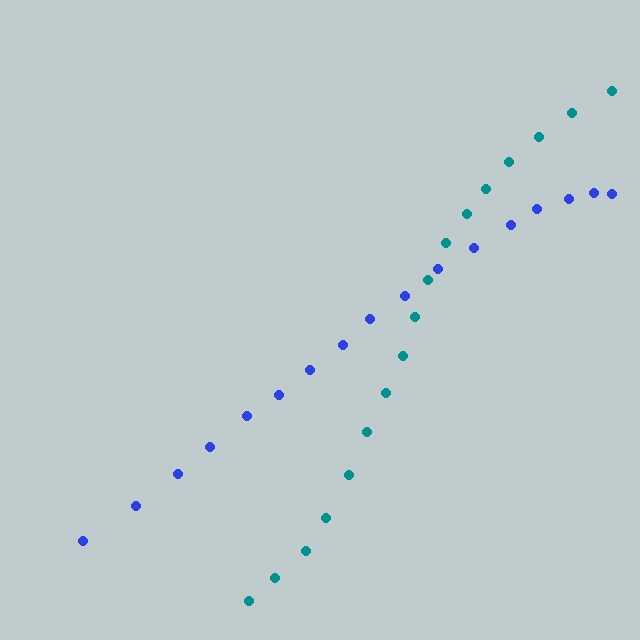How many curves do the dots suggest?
There are 2 distinct paths.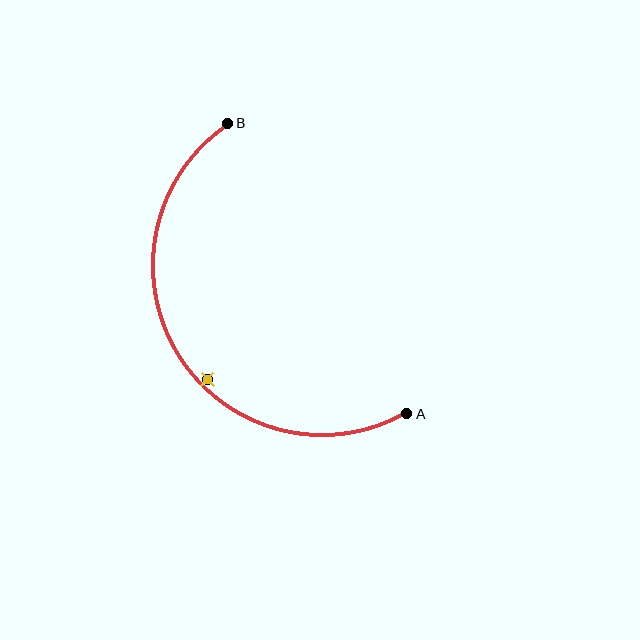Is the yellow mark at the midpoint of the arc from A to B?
No — the yellow mark does not lie on the arc at all. It sits slightly inside the curve.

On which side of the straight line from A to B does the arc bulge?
The arc bulges to the left of the straight line connecting A and B.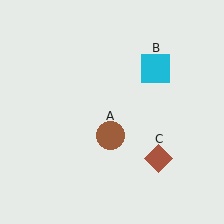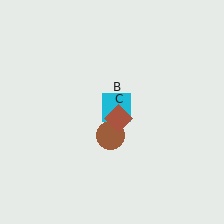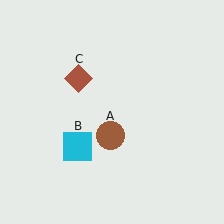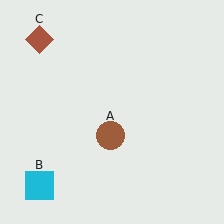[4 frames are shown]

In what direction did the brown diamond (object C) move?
The brown diamond (object C) moved up and to the left.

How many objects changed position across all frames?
2 objects changed position: cyan square (object B), brown diamond (object C).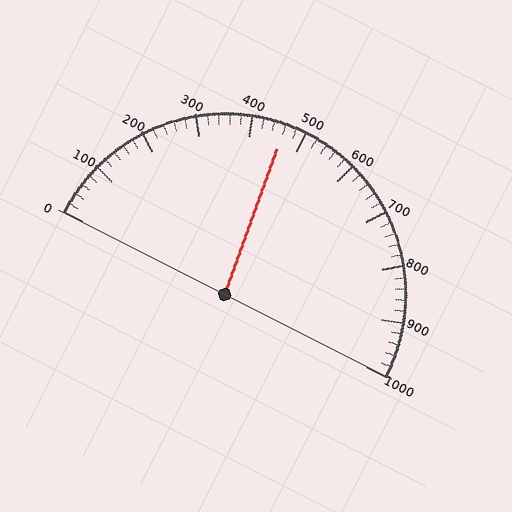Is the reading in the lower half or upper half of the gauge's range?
The reading is in the lower half of the range (0 to 1000).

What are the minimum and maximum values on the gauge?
The gauge ranges from 0 to 1000.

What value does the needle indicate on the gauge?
The needle indicates approximately 460.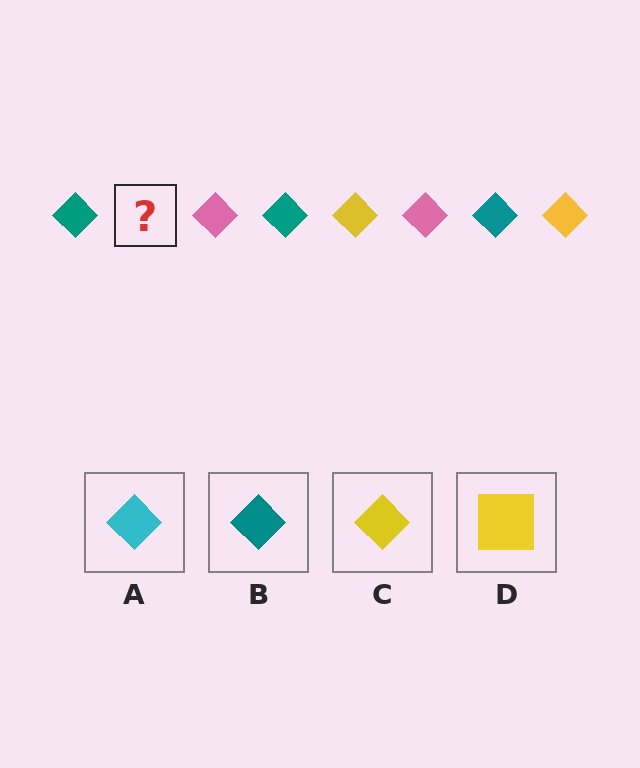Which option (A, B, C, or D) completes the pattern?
C.